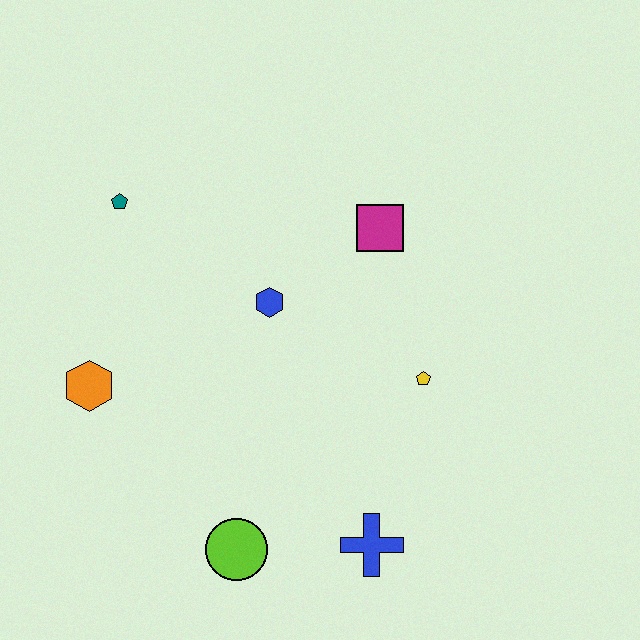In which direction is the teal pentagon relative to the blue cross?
The teal pentagon is above the blue cross.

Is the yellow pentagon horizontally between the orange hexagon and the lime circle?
No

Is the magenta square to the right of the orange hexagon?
Yes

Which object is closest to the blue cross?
The lime circle is closest to the blue cross.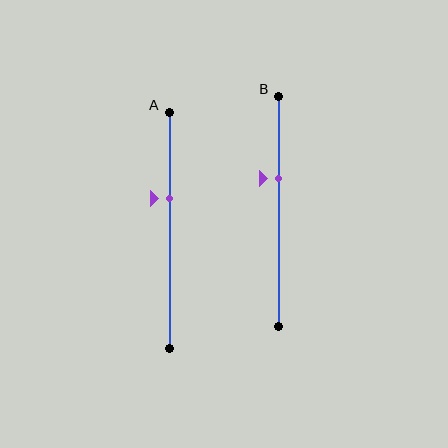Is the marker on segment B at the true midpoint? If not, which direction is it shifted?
No, the marker on segment B is shifted upward by about 14% of the segment length.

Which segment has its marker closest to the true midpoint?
Segment A has its marker closest to the true midpoint.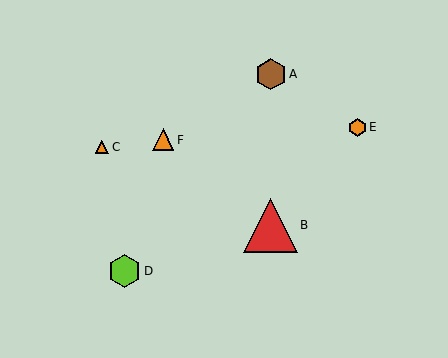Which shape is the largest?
The red triangle (labeled B) is the largest.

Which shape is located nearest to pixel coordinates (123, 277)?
The lime hexagon (labeled D) at (124, 271) is nearest to that location.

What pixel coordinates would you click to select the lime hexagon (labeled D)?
Click at (124, 271) to select the lime hexagon D.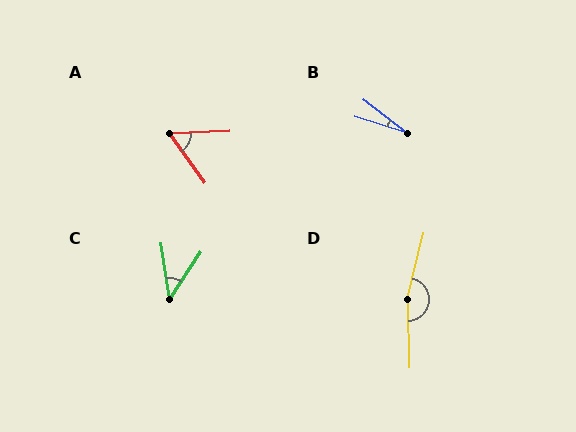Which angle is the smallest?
B, at approximately 20 degrees.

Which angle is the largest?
D, at approximately 165 degrees.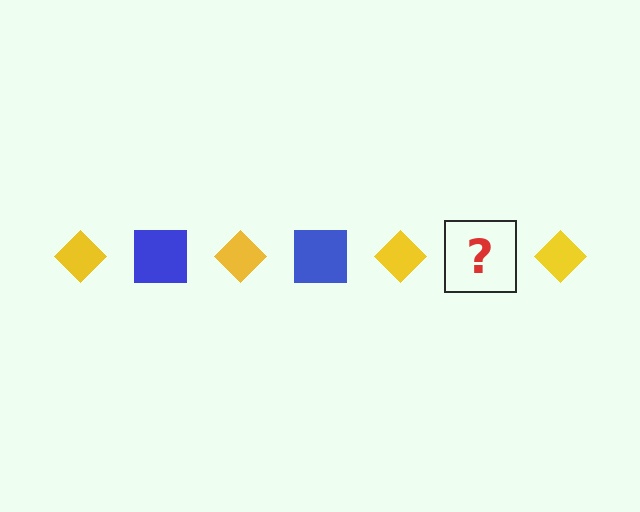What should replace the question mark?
The question mark should be replaced with a blue square.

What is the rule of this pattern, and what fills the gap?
The rule is that the pattern alternates between yellow diamond and blue square. The gap should be filled with a blue square.